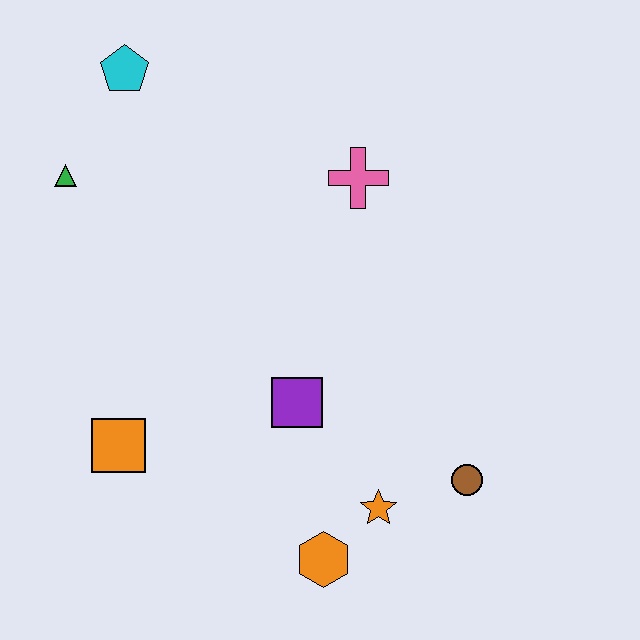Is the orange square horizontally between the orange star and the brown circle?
No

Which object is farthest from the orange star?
The cyan pentagon is farthest from the orange star.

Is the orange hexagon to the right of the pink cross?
No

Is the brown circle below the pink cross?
Yes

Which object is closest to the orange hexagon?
The orange star is closest to the orange hexagon.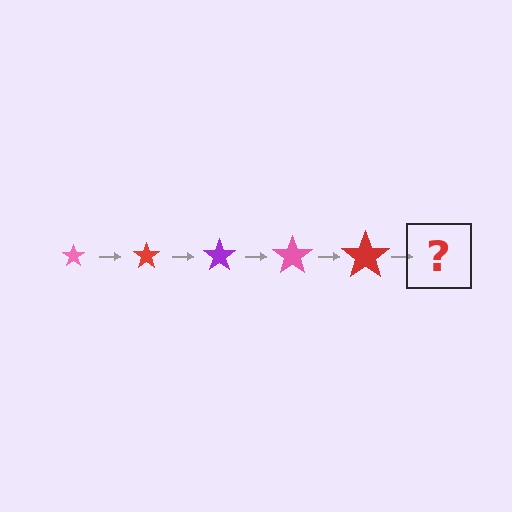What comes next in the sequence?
The next element should be a purple star, larger than the previous one.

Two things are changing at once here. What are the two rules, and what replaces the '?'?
The two rules are that the star grows larger each step and the color cycles through pink, red, and purple. The '?' should be a purple star, larger than the previous one.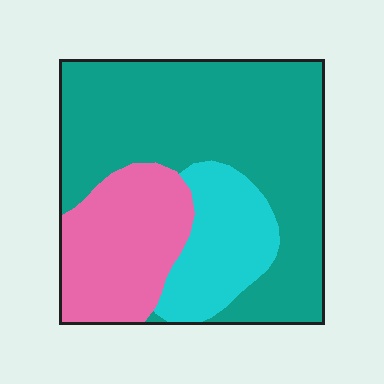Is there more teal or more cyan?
Teal.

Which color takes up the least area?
Cyan, at roughly 20%.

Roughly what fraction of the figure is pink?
Pink takes up less than a quarter of the figure.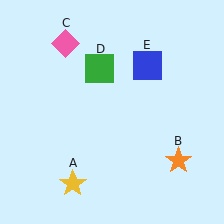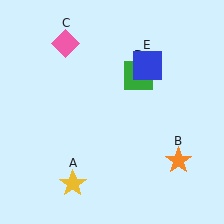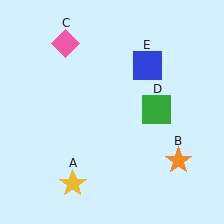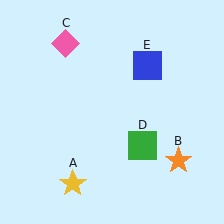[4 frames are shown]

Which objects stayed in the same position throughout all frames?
Yellow star (object A) and orange star (object B) and pink diamond (object C) and blue square (object E) remained stationary.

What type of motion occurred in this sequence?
The green square (object D) rotated clockwise around the center of the scene.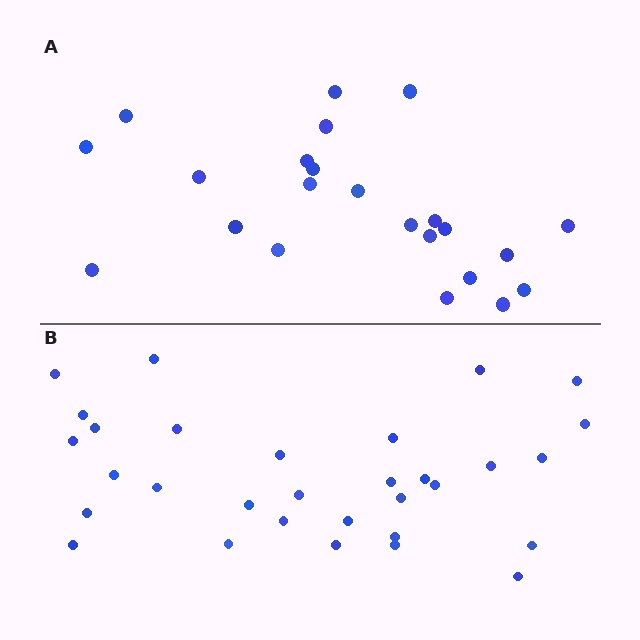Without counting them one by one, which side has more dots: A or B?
Region B (the bottom region) has more dots.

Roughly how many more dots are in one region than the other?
Region B has roughly 8 or so more dots than region A.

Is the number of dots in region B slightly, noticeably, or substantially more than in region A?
Region B has noticeably more, but not dramatically so. The ratio is roughly 1.3 to 1.